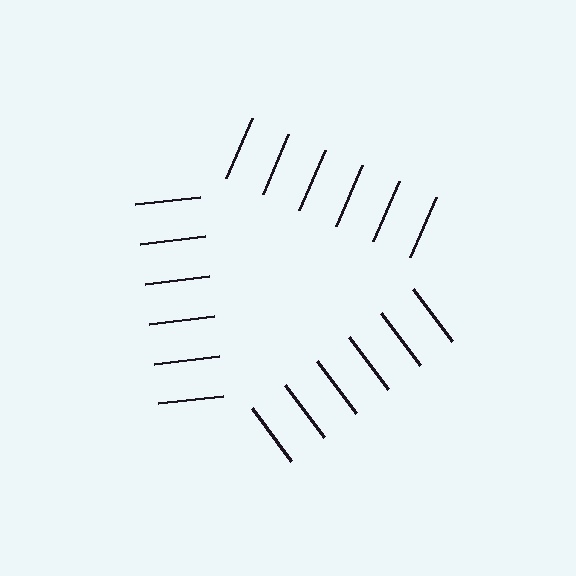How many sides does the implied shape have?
3 sides — the line-ends trace a triangle.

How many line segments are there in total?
18 — 6 along each of the 3 edges.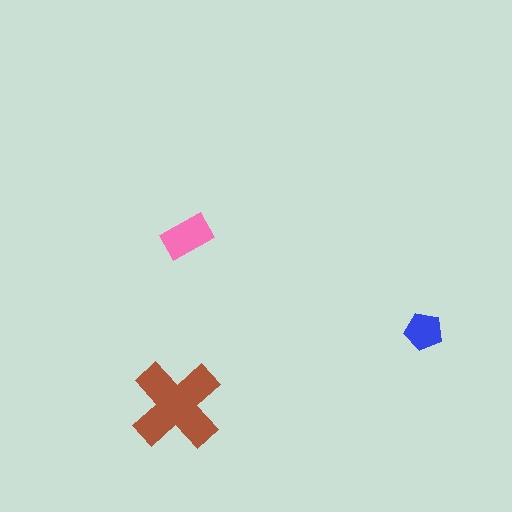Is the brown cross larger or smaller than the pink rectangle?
Larger.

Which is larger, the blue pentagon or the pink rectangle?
The pink rectangle.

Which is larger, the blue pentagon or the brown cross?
The brown cross.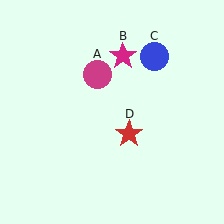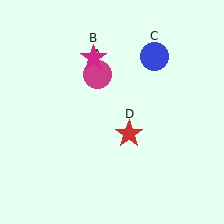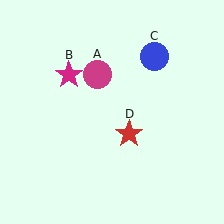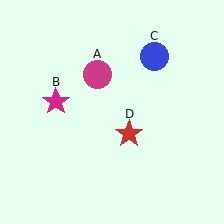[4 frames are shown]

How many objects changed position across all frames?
1 object changed position: magenta star (object B).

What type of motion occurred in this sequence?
The magenta star (object B) rotated counterclockwise around the center of the scene.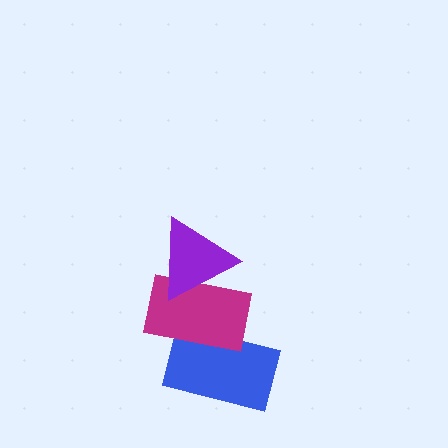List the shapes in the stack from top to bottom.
From top to bottom: the purple triangle, the magenta rectangle, the blue rectangle.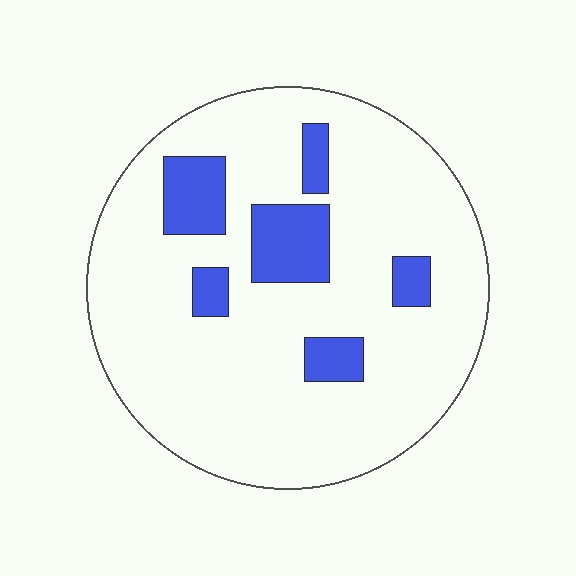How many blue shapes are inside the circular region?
6.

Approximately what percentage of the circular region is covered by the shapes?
Approximately 15%.